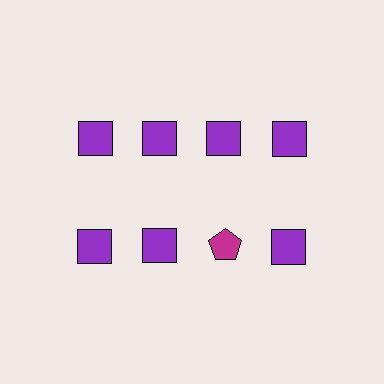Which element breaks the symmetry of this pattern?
The magenta pentagon in the second row, center column breaks the symmetry. All other shapes are purple squares.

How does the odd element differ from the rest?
It differs in both color (magenta instead of purple) and shape (pentagon instead of square).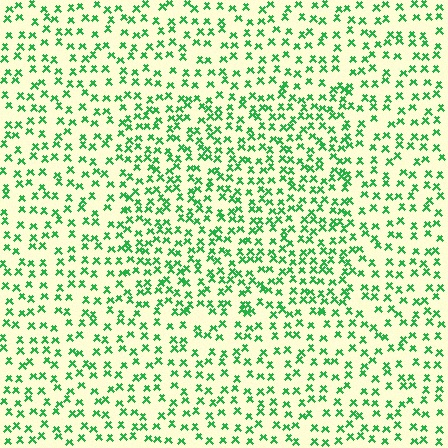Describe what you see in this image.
The image contains small green elements arranged at two different densities. A rectangle-shaped region is visible where the elements are more densely packed than the surrounding area.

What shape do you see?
I see a rectangle.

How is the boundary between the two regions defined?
The boundary is defined by a change in element density (approximately 1.5x ratio). All elements are the same color, size, and shape.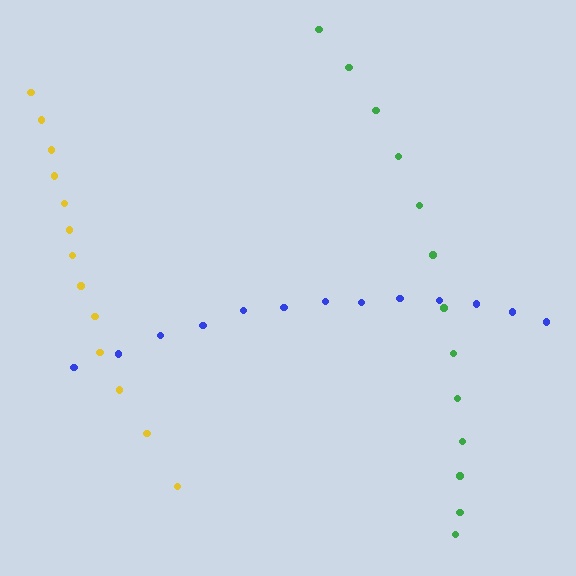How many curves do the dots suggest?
There are 3 distinct paths.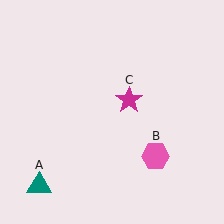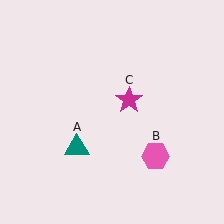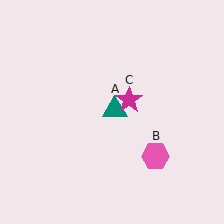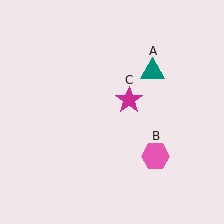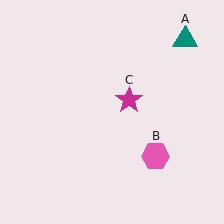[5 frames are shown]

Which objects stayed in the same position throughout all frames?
Pink hexagon (object B) and magenta star (object C) remained stationary.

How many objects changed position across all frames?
1 object changed position: teal triangle (object A).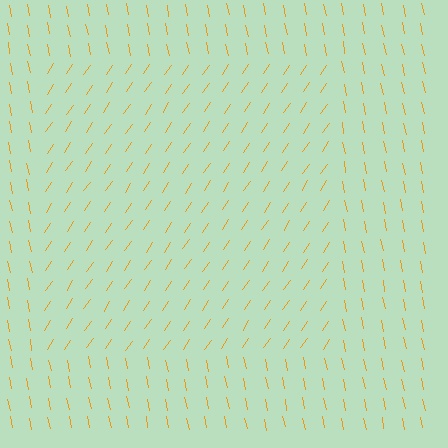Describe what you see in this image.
The image is filled with small orange line segments. A rectangle region in the image has lines oriented differently from the surrounding lines, creating a visible texture boundary.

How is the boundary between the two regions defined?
The boundary is defined purely by a change in line orientation (approximately 45 degrees difference). All lines are the same color and thickness.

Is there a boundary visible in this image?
Yes, there is a texture boundary formed by a change in line orientation.